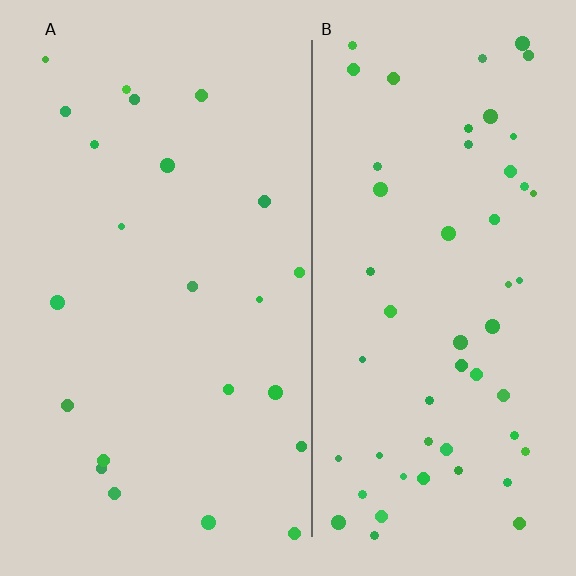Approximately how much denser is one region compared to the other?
Approximately 2.4× — region B over region A.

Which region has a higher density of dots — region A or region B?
B (the right).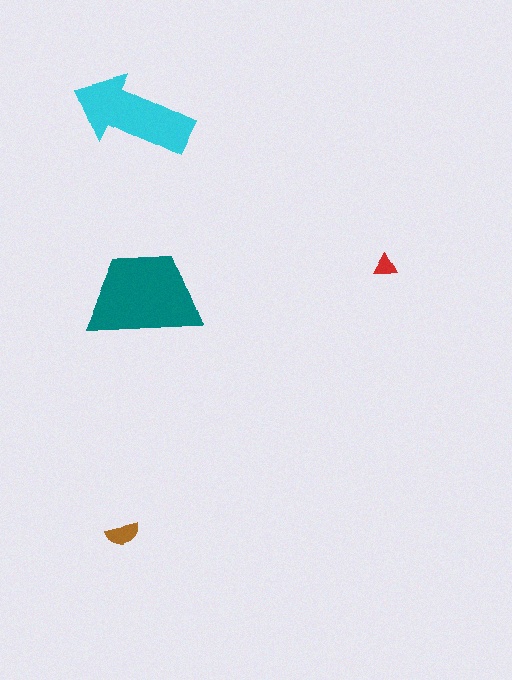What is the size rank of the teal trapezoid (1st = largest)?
1st.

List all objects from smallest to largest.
The red triangle, the brown semicircle, the cyan arrow, the teal trapezoid.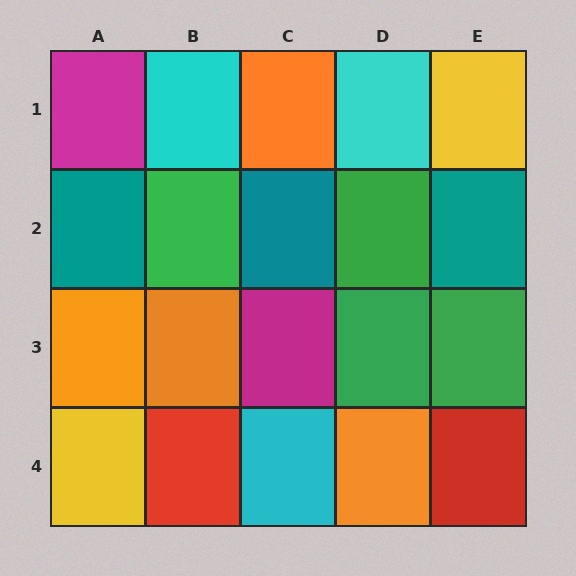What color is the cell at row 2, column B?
Green.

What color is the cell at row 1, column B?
Cyan.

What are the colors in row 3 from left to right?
Orange, orange, magenta, green, green.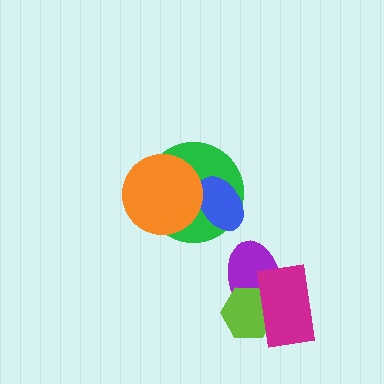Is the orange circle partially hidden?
No, no other shape covers it.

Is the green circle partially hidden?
Yes, it is partially covered by another shape.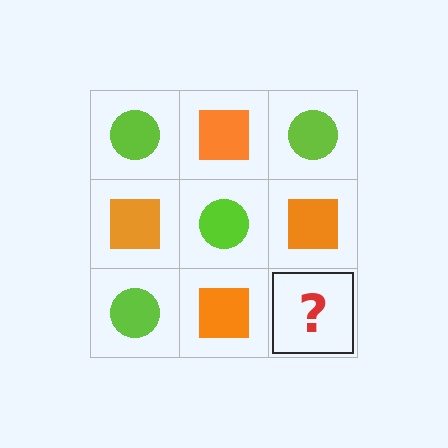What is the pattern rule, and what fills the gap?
The rule is that it alternates lime circle and orange square in a checkerboard pattern. The gap should be filled with a lime circle.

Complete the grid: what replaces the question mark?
The question mark should be replaced with a lime circle.